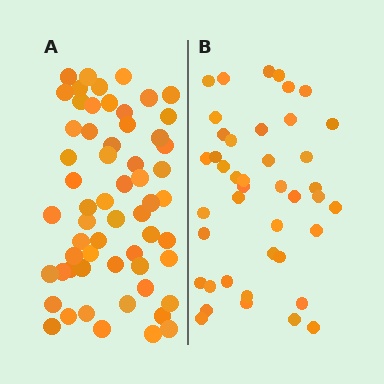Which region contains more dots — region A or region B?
Region A (the left region) has more dots.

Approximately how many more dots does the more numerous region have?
Region A has approximately 15 more dots than region B.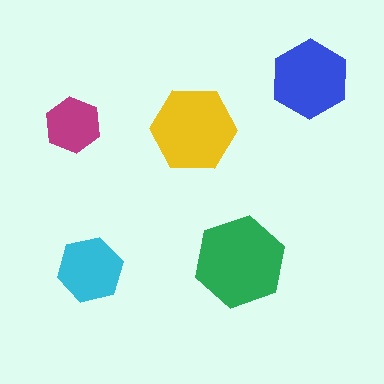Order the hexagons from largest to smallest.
the green one, the yellow one, the blue one, the cyan one, the magenta one.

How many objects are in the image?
There are 5 objects in the image.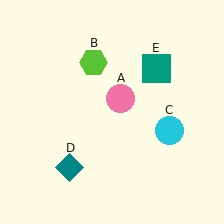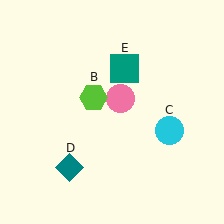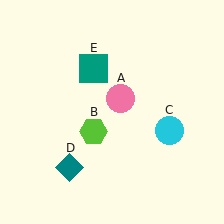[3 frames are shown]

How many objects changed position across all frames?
2 objects changed position: lime hexagon (object B), teal square (object E).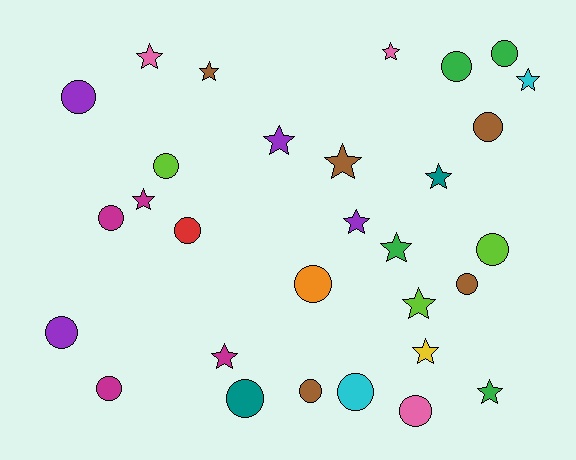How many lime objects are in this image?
There are 3 lime objects.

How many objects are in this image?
There are 30 objects.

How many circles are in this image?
There are 16 circles.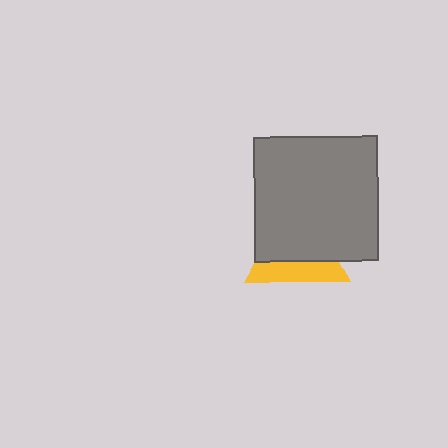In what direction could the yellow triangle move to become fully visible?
The yellow triangle could move down. That would shift it out from behind the gray square entirely.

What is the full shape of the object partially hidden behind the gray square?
The partially hidden object is a yellow triangle.